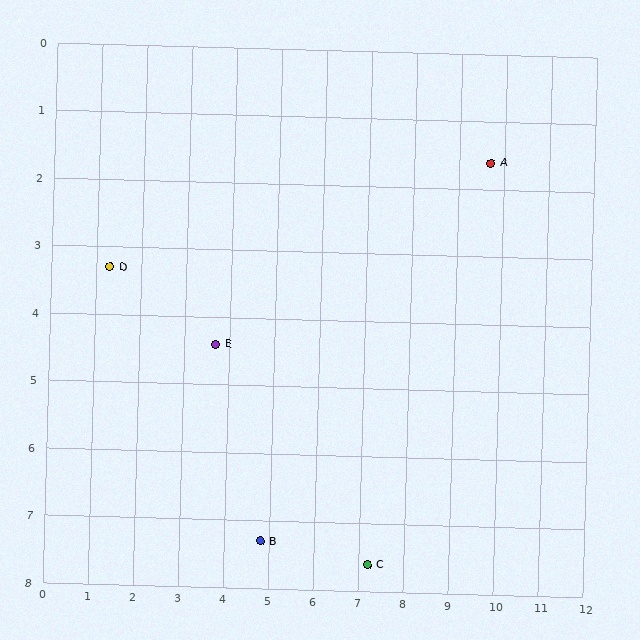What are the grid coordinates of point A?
Point A is at approximately (9.7, 1.6).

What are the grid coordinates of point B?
Point B is at approximately (4.8, 7.3).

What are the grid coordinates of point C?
Point C is at approximately (7.2, 7.6).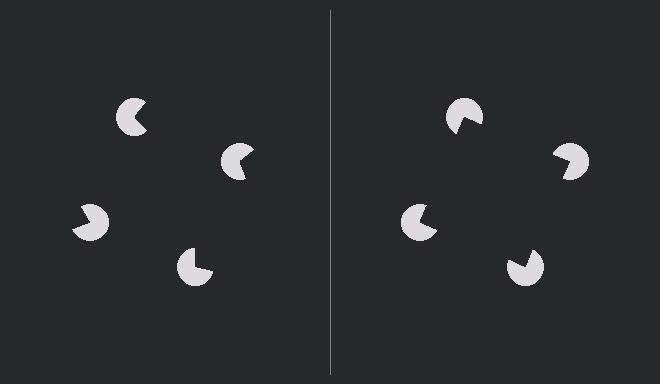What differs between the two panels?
The pac-man discs are positioned identically on both sides; only the wedge orientations differ. On the right they align to a square; on the left they are misaligned.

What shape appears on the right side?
An illusory square.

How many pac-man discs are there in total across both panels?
8 — 4 on each side.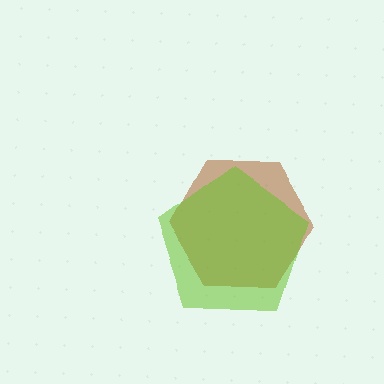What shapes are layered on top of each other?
The layered shapes are: a brown hexagon, a lime pentagon.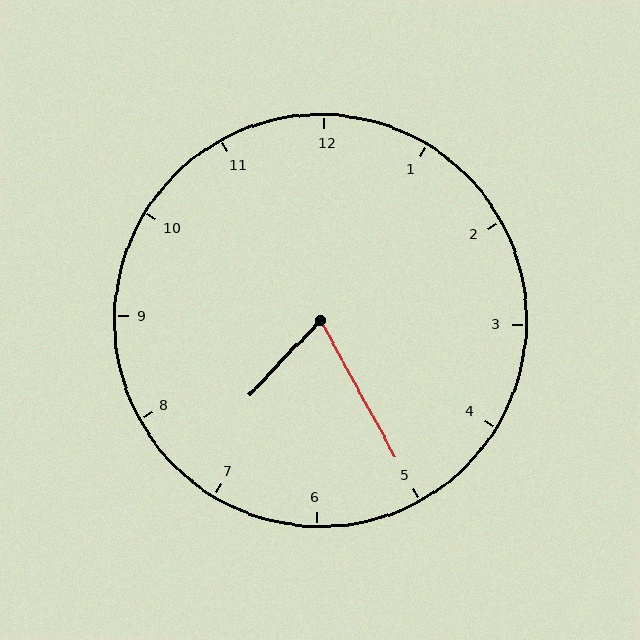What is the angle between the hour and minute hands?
Approximately 72 degrees.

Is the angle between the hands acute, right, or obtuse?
It is acute.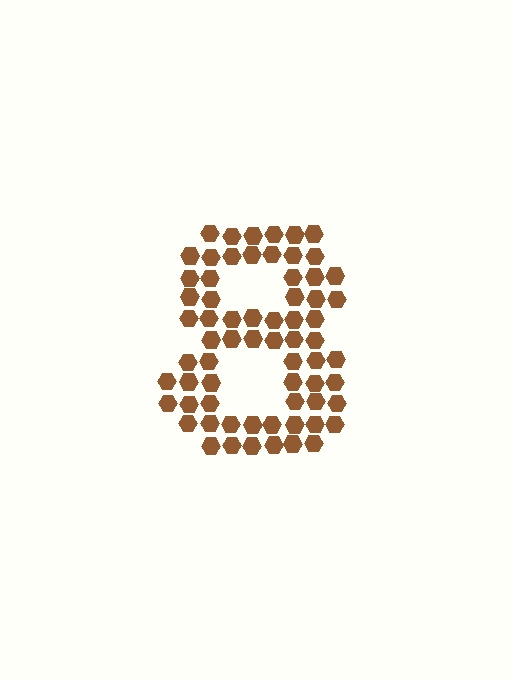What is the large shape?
The large shape is the digit 8.